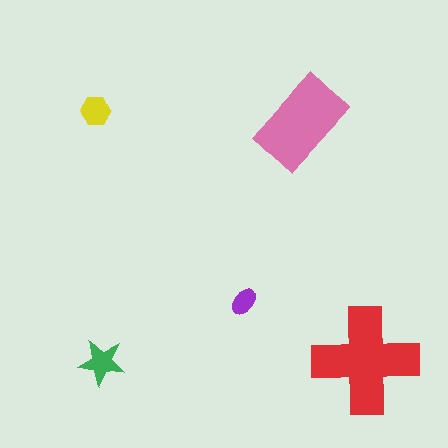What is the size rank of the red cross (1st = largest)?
1st.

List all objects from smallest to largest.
The purple ellipse, the yellow hexagon, the green star, the pink rectangle, the red cross.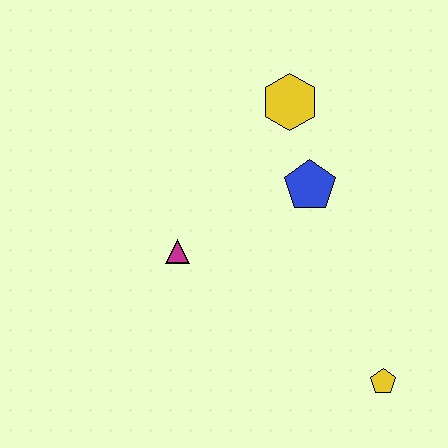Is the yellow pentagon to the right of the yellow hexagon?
Yes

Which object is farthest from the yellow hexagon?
The yellow pentagon is farthest from the yellow hexagon.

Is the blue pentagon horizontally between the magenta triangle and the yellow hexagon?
No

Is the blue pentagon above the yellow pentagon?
Yes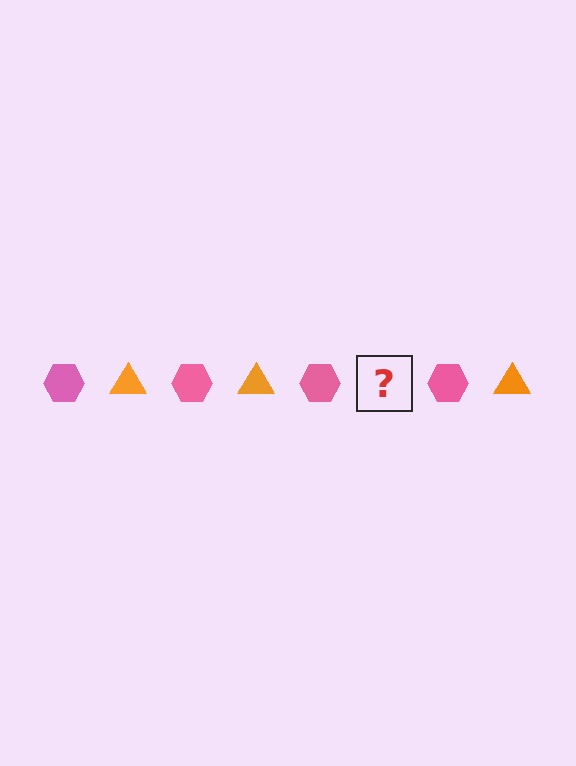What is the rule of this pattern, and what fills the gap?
The rule is that the pattern alternates between pink hexagon and orange triangle. The gap should be filled with an orange triangle.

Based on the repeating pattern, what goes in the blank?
The blank should be an orange triangle.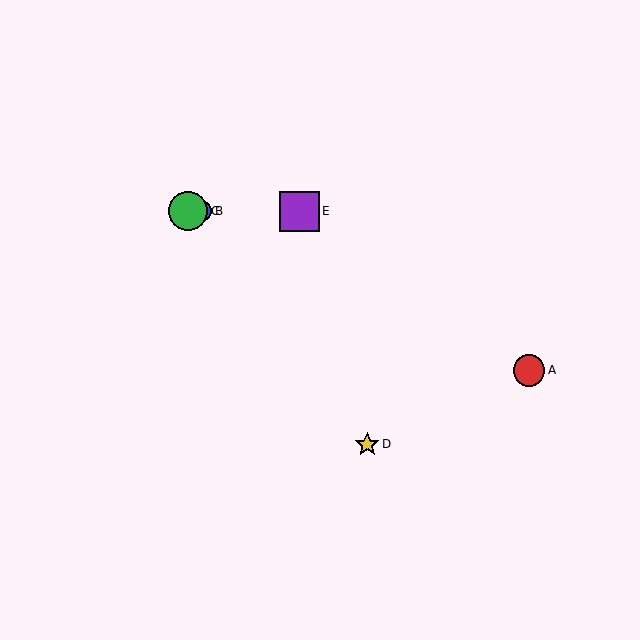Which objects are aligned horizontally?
Objects B, C, E are aligned horizontally.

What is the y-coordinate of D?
Object D is at y≈444.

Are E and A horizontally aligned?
No, E is at y≈211 and A is at y≈370.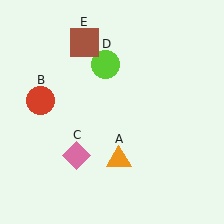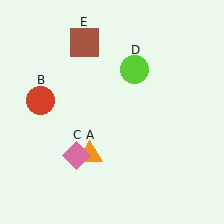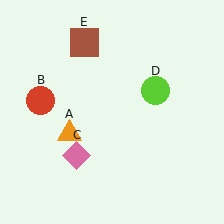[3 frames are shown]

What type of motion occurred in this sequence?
The orange triangle (object A), lime circle (object D) rotated clockwise around the center of the scene.